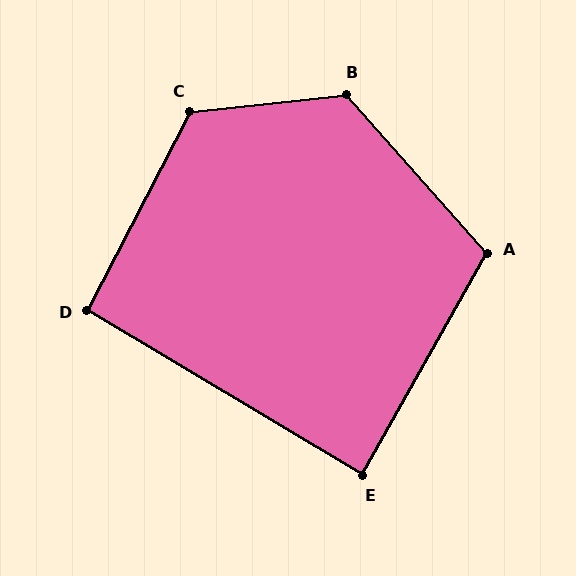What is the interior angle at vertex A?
Approximately 109 degrees (obtuse).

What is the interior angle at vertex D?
Approximately 94 degrees (approximately right).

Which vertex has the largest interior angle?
B, at approximately 125 degrees.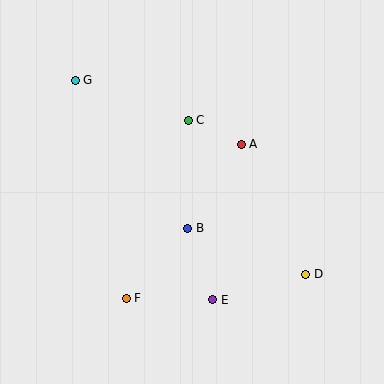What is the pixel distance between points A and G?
The distance between A and G is 178 pixels.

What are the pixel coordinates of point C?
Point C is at (188, 120).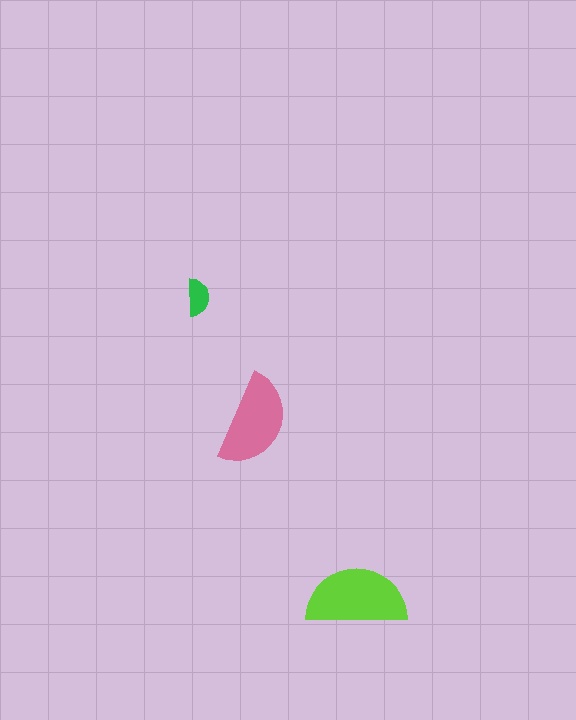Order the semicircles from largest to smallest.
the lime one, the pink one, the green one.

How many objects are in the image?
There are 3 objects in the image.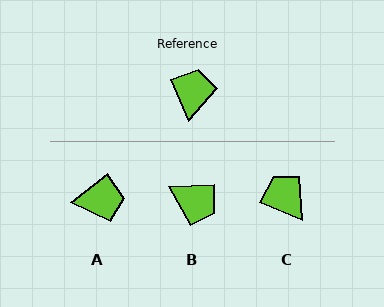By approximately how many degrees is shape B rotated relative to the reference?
Approximately 110 degrees clockwise.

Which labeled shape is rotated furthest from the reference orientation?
B, about 110 degrees away.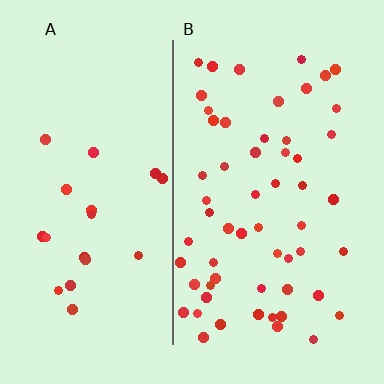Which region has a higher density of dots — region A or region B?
B (the right).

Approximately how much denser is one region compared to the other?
Approximately 2.8× — region B over region A.